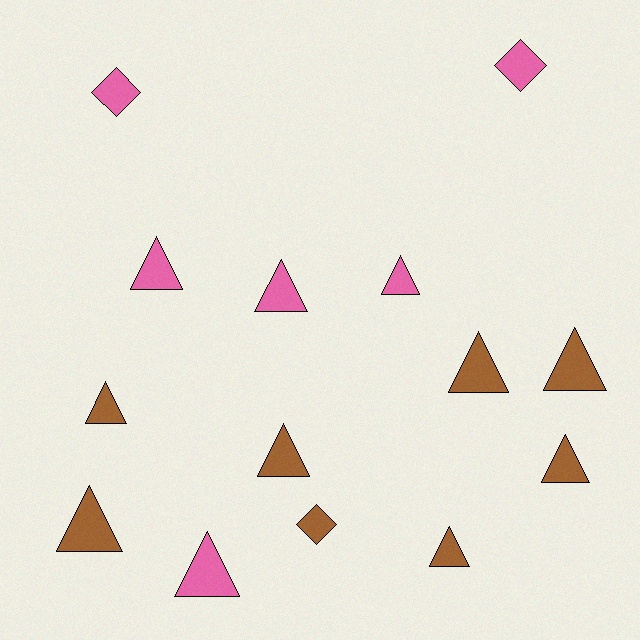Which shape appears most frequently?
Triangle, with 11 objects.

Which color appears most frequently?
Brown, with 8 objects.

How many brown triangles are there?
There are 7 brown triangles.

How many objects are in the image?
There are 14 objects.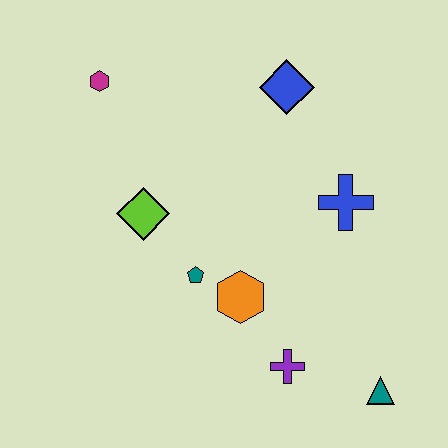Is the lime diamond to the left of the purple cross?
Yes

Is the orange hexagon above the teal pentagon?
No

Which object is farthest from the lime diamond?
The teal triangle is farthest from the lime diamond.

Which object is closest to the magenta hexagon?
The lime diamond is closest to the magenta hexagon.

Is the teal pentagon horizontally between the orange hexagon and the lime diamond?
Yes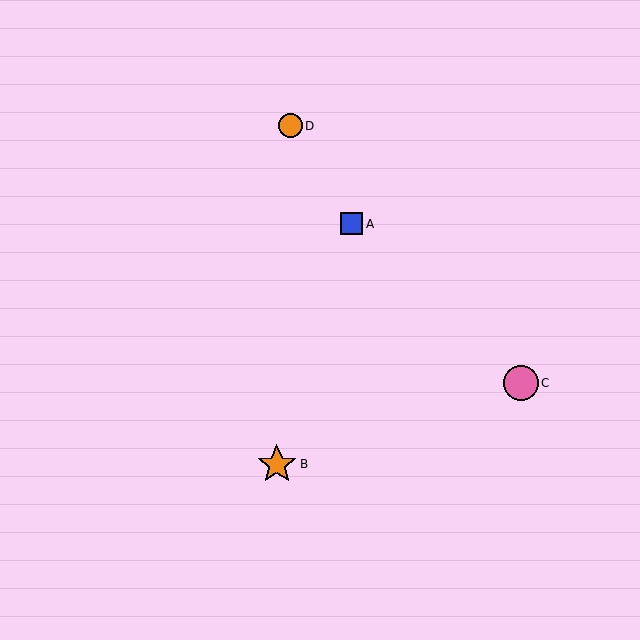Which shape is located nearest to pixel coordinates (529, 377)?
The pink circle (labeled C) at (521, 383) is nearest to that location.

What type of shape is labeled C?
Shape C is a pink circle.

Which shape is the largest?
The orange star (labeled B) is the largest.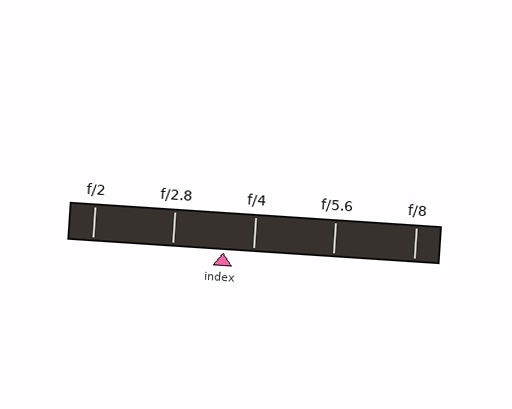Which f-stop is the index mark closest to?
The index mark is closest to f/4.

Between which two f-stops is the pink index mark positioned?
The index mark is between f/2.8 and f/4.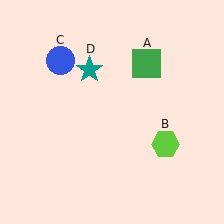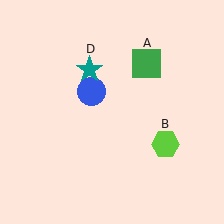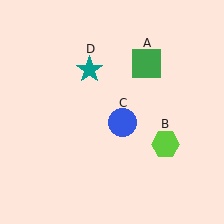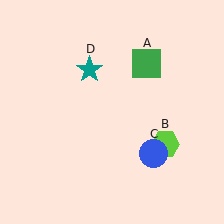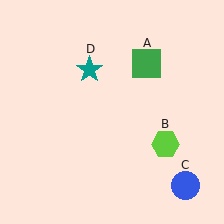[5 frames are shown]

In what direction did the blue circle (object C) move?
The blue circle (object C) moved down and to the right.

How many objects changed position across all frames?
1 object changed position: blue circle (object C).